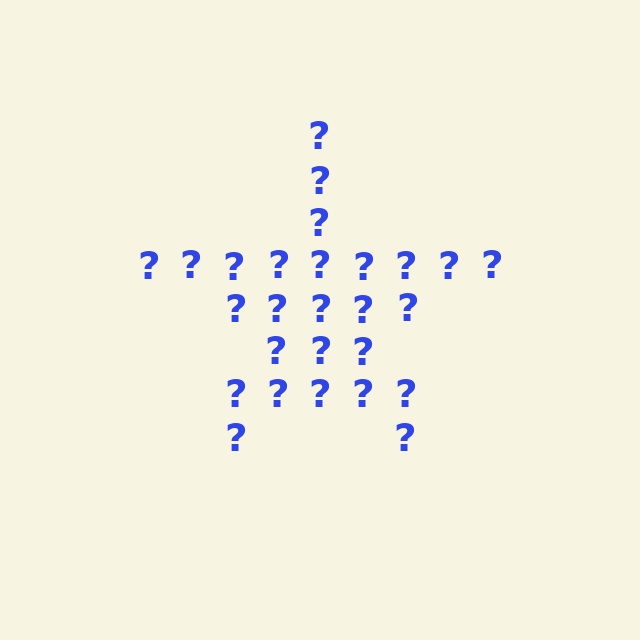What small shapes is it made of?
It is made of small question marks.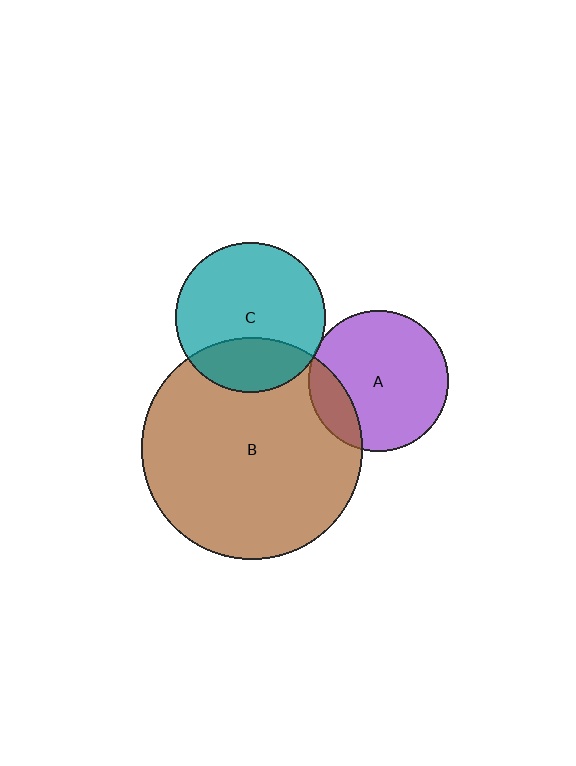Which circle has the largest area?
Circle B (brown).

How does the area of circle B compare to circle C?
Approximately 2.2 times.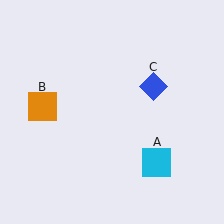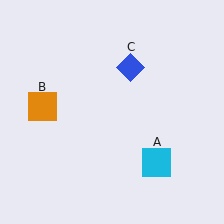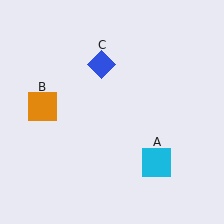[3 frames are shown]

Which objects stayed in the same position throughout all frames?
Cyan square (object A) and orange square (object B) remained stationary.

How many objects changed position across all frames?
1 object changed position: blue diamond (object C).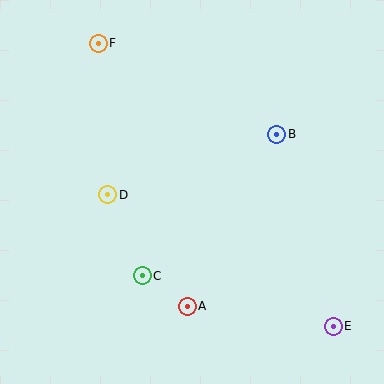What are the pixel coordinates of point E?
Point E is at (333, 326).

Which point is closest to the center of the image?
Point D at (108, 195) is closest to the center.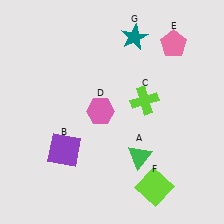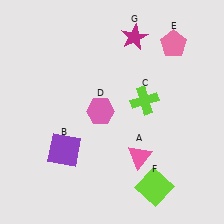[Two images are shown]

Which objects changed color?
A changed from green to pink. G changed from teal to magenta.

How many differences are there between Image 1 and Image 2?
There are 2 differences between the two images.